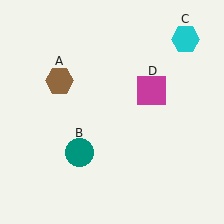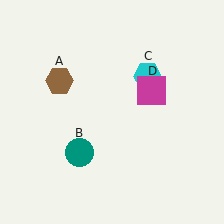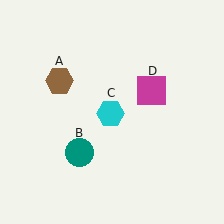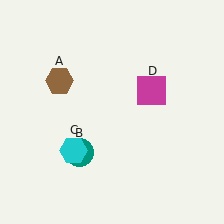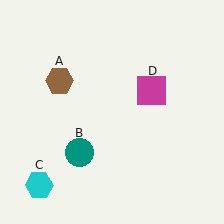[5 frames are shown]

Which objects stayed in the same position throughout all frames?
Brown hexagon (object A) and teal circle (object B) and magenta square (object D) remained stationary.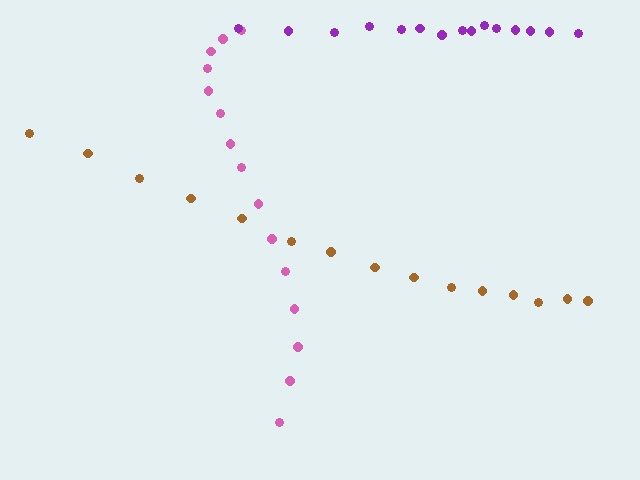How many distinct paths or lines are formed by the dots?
There are 3 distinct paths.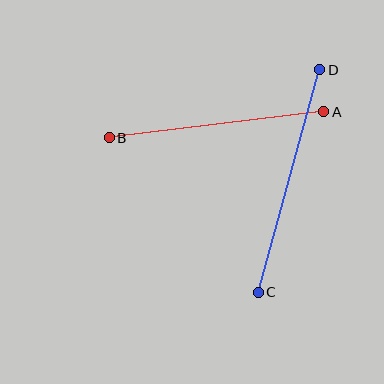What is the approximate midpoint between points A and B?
The midpoint is at approximately (217, 125) pixels.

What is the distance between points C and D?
The distance is approximately 231 pixels.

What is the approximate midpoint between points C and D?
The midpoint is at approximately (289, 181) pixels.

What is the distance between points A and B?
The distance is approximately 216 pixels.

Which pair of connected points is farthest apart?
Points C and D are farthest apart.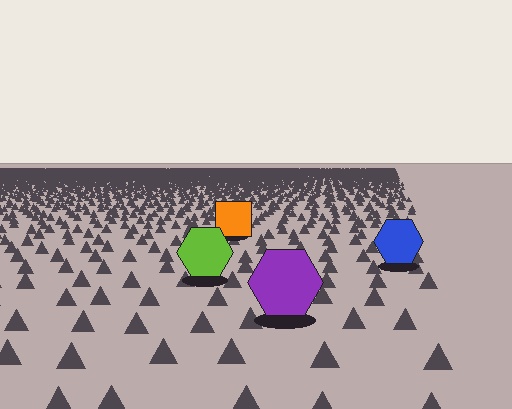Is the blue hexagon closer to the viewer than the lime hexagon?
No. The lime hexagon is closer — you can tell from the texture gradient: the ground texture is coarser near it.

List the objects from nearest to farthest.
From nearest to farthest: the purple hexagon, the lime hexagon, the blue hexagon, the orange square.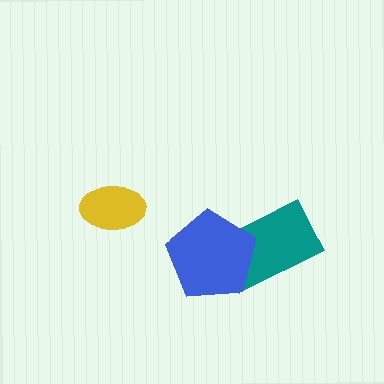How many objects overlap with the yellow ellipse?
0 objects overlap with the yellow ellipse.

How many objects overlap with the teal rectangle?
1 object overlaps with the teal rectangle.